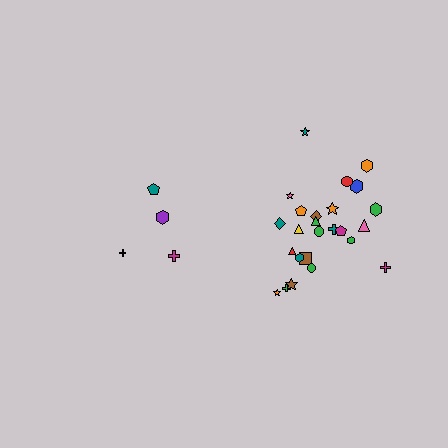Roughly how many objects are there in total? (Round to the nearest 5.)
Roughly 30 objects in total.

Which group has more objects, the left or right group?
The right group.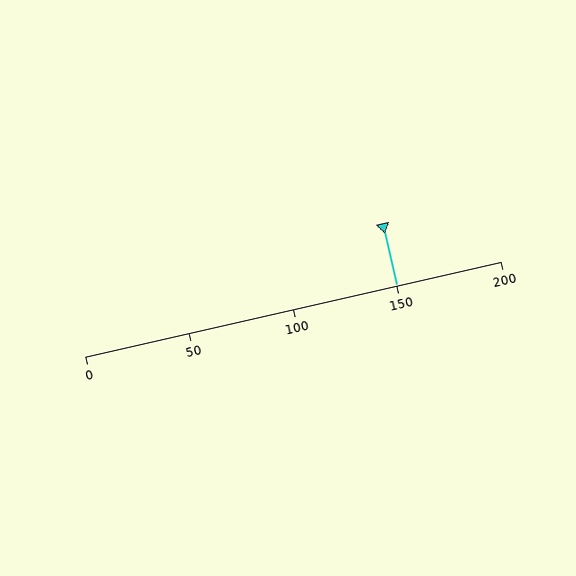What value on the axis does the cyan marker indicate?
The marker indicates approximately 150.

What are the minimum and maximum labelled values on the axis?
The axis runs from 0 to 200.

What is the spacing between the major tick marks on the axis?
The major ticks are spaced 50 apart.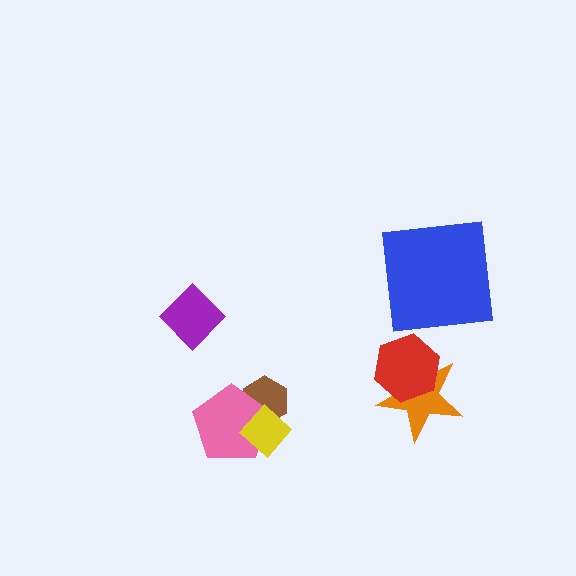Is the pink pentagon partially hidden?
Yes, it is partially covered by another shape.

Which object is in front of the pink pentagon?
The yellow diamond is in front of the pink pentagon.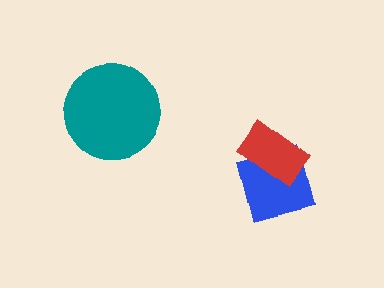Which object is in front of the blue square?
The red rectangle is in front of the blue square.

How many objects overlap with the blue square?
1 object overlaps with the blue square.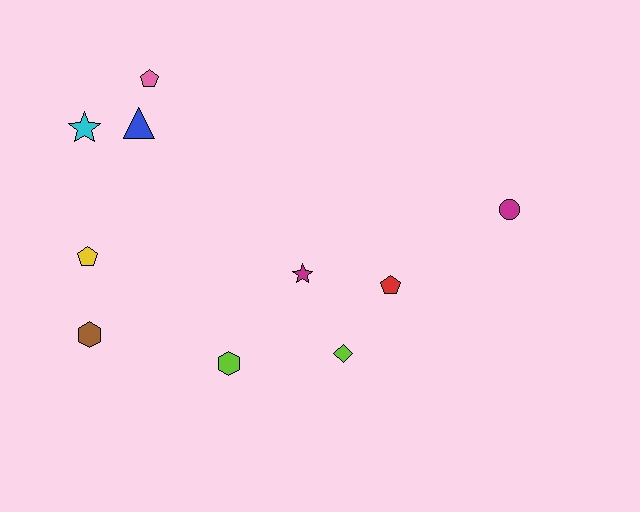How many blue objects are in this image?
There is 1 blue object.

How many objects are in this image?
There are 10 objects.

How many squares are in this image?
There are no squares.